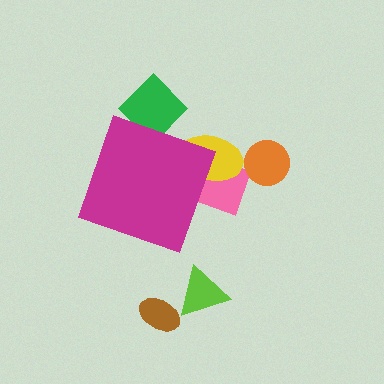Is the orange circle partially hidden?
No, the orange circle is fully visible.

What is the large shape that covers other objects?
A magenta diamond.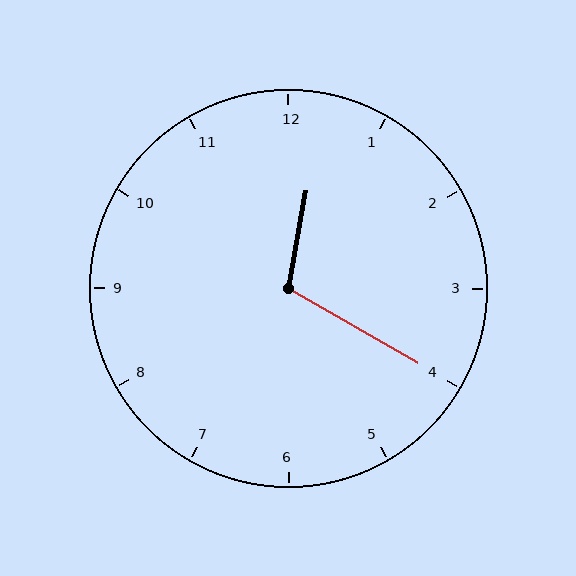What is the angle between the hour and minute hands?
Approximately 110 degrees.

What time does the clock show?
12:20.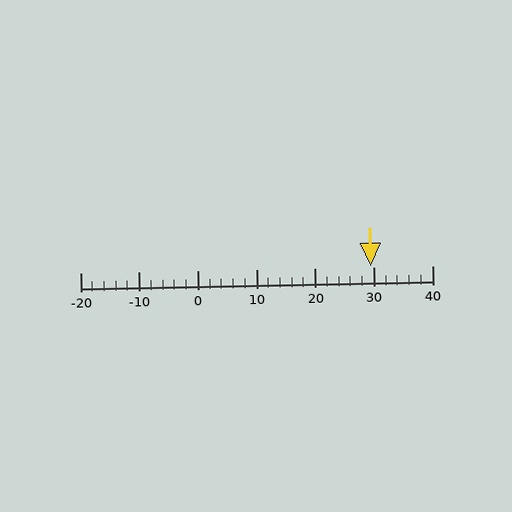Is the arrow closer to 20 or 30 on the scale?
The arrow is closer to 30.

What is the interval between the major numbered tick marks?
The major tick marks are spaced 10 units apart.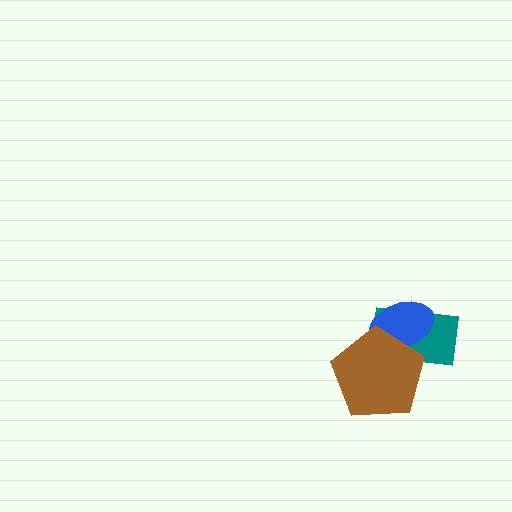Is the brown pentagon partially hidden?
No, no other shape covers it.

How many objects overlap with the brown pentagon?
2 objects overlap with the brown pentagon.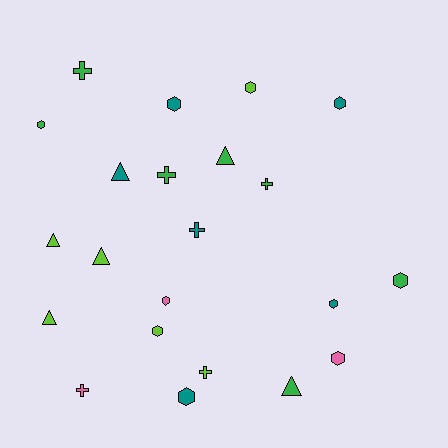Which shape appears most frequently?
Hexagon, with 10 objects.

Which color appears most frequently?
Green, with 7 objects.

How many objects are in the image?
There are 22 objects.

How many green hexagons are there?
There are 2 green hexagons.